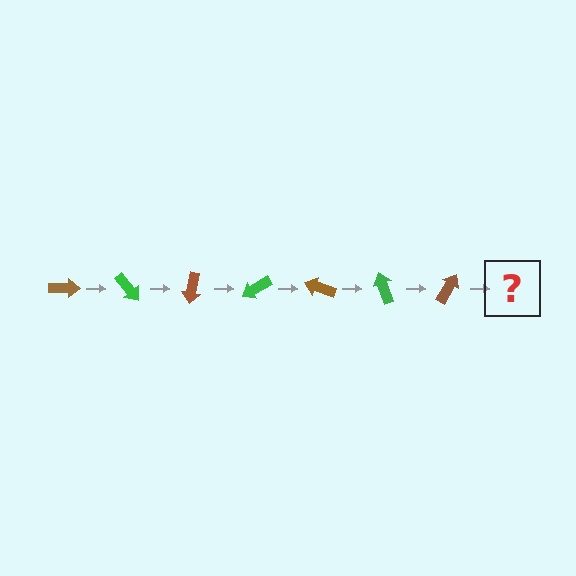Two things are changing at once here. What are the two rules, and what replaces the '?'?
The two rules are that it rotates 50 degrees each step and the color cycles through brown and green. The '?' should be a green arrow, rotated 350 degrees from the start.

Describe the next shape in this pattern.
It should be a green arrow, rotated 350 degrees from the start.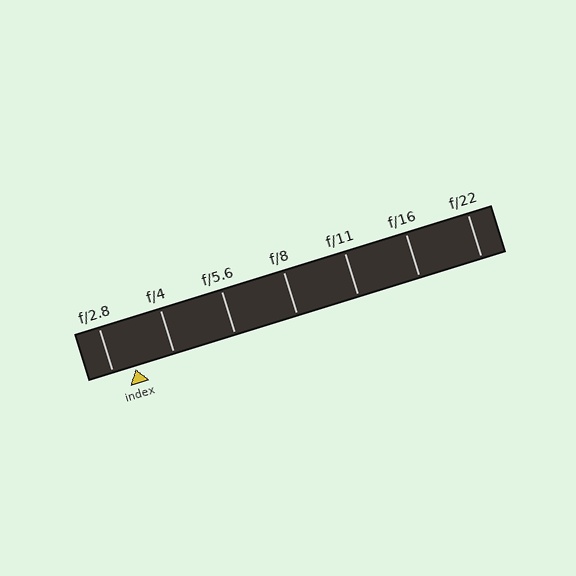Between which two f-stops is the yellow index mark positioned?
The index mark is between f/2.8 and f/4.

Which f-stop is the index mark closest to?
The index mark is closest to f/2.8.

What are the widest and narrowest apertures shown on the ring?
The widest aperture shown is f/2.8 and the narrowest is f/22.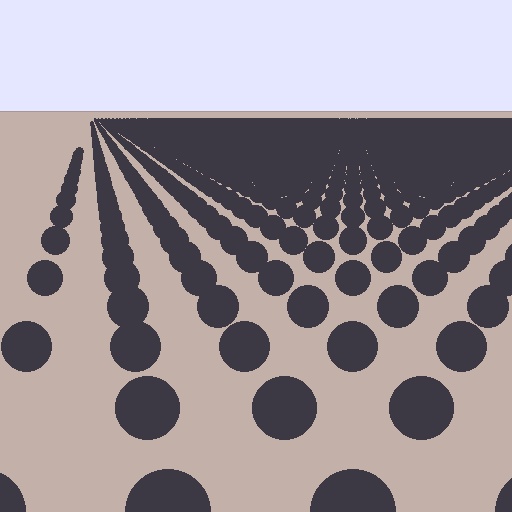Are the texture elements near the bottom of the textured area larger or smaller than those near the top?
Larger. Near the bottom, elements are closer to the viewer and appear at a bigger on-screen size.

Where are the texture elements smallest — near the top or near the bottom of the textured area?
Near the top.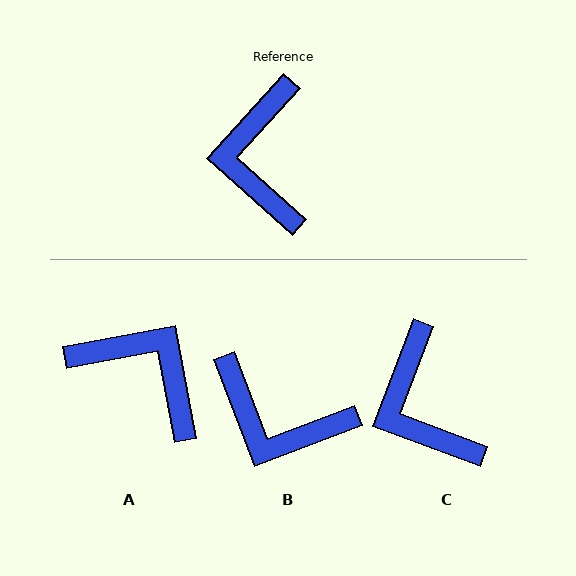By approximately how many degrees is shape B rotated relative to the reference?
Approximately 63 degrees counter-clockwise.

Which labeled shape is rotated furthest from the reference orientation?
A, about 127 degrees away.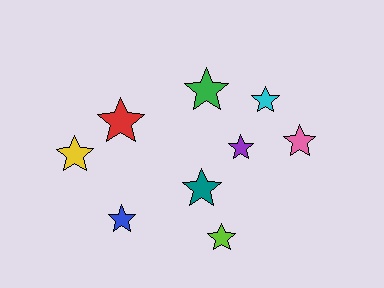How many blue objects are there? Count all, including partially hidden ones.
There is 1 blue object.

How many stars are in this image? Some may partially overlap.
There are 9 stars.